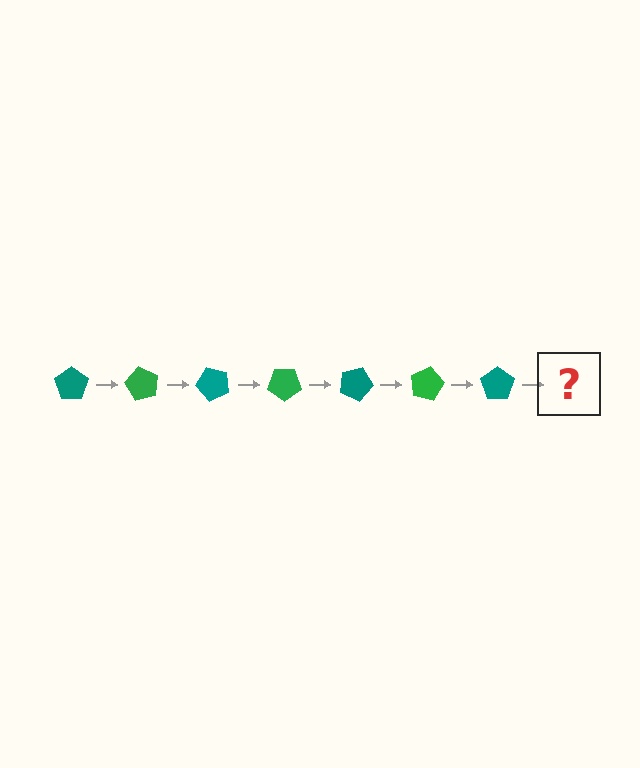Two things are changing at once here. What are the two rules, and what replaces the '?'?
The two rules are that it rotates 60 degrees each step and the color cycles through teal and green. The '?' should be a green pentagon, rotated 420 degrees from the start.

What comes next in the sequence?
The next element should be a green pentagon, rotated 420 degrees from the start.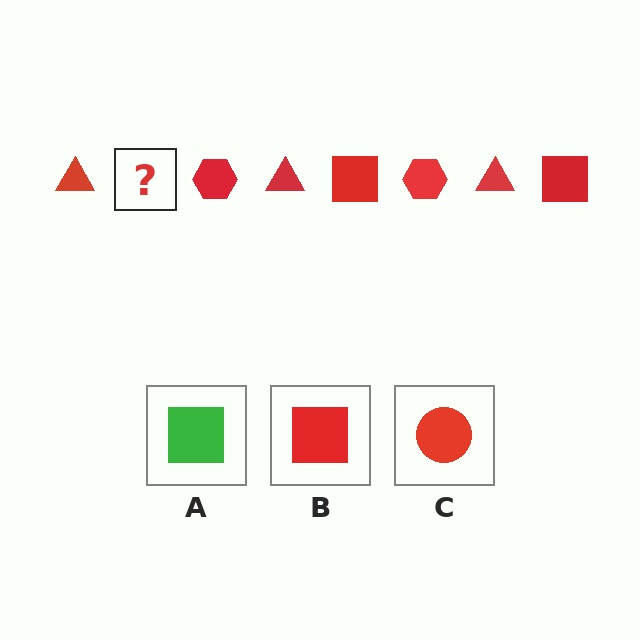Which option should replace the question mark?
Option B.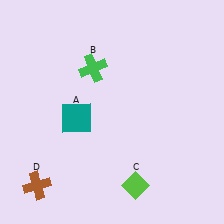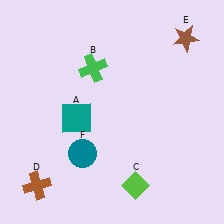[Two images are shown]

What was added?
A brown star (E), a teal circle (F) were added in Image 2.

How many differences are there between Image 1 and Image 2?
There are 2 differences between the two images.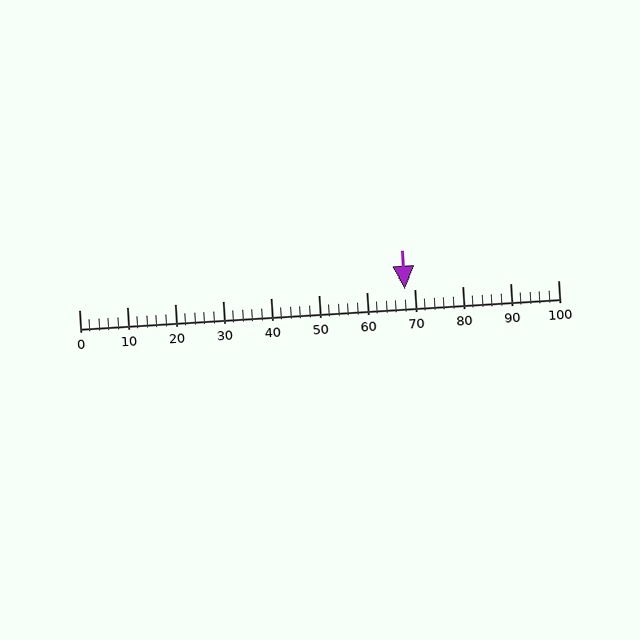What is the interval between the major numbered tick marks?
The major tick marks are spaced 10 units apart.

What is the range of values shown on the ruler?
The ruler shows values from 0 to 100.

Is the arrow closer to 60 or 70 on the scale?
The arrow is closer to 70.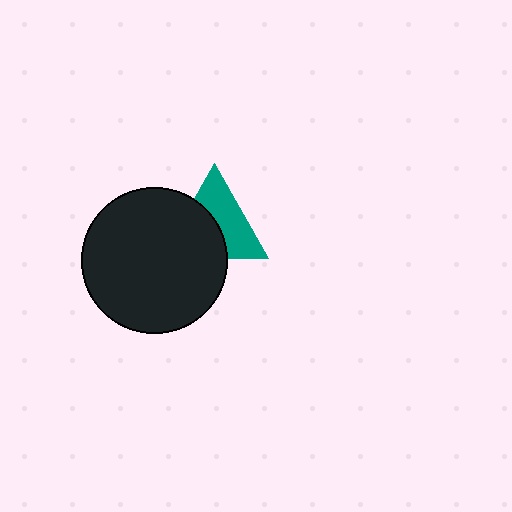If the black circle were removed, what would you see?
You would see the complete teal triangle.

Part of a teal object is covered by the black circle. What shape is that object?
It is a triangle.